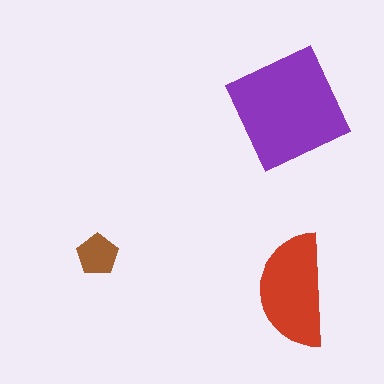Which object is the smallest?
The brown pentagon.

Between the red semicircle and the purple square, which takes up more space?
The purple square.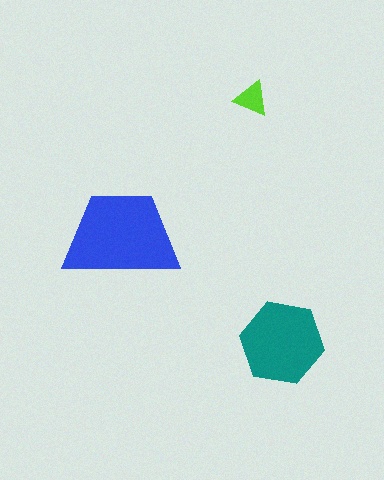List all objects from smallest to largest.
The lime triangle, the teal hexagon, the blue trapezoid.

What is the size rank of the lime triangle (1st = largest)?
3rd.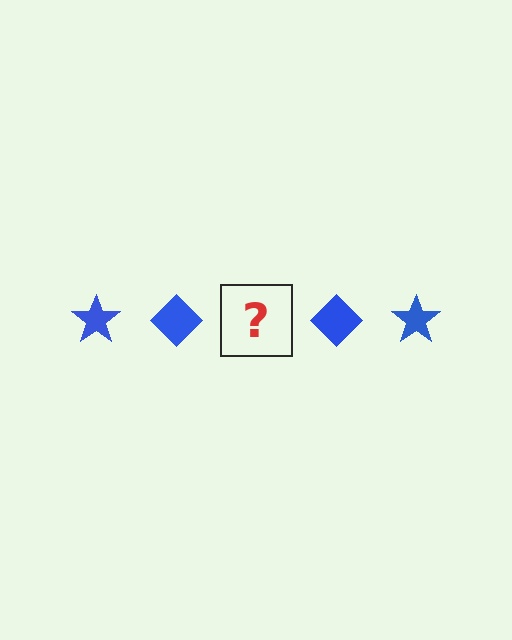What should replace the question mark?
The question mark should be replaced with a blue star.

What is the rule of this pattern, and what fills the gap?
The rule is that the pattern cycles through star, diamond shapes in blue. The gap should be filled with a blue star.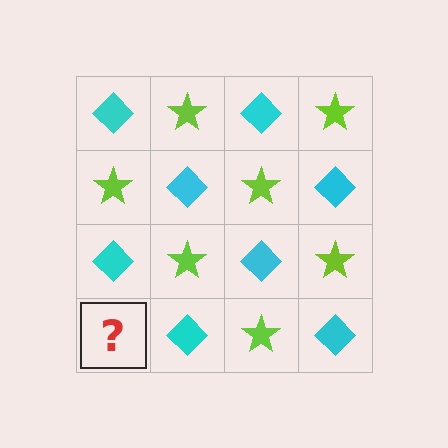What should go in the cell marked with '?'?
The missing cell should contain a lime star.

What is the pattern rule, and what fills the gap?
The rule is that it alternates cyan diamond and lime star in a checkerboard pattern. The gap should be filled with a lime star.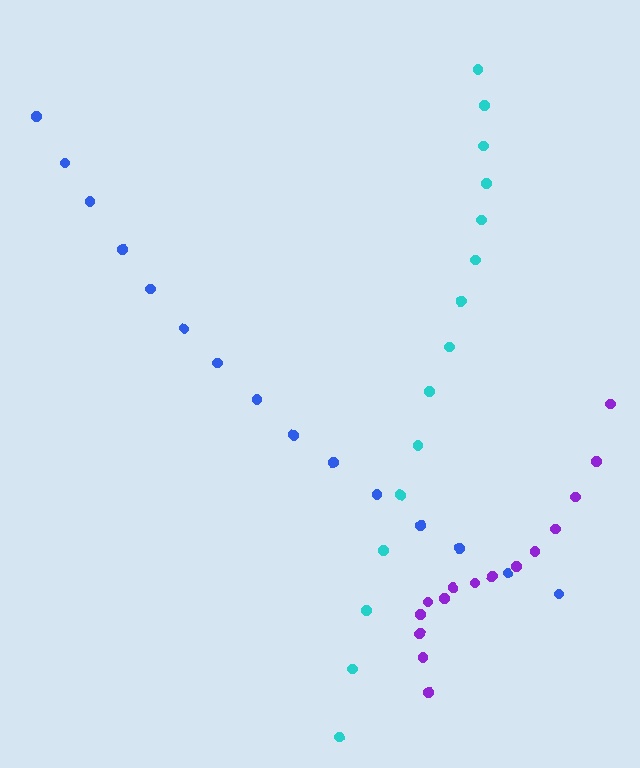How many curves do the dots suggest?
There are 3 distinct paths.